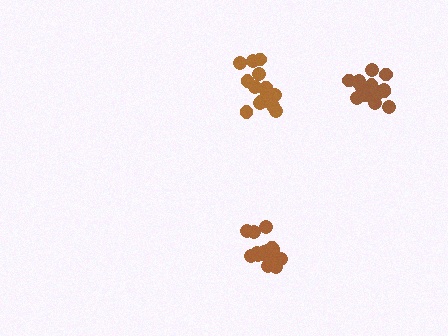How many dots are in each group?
Group 1: 16 dots, Group 2: 16 dots, Group 3: 15 dots (47 total).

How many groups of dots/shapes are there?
There are 3 groups.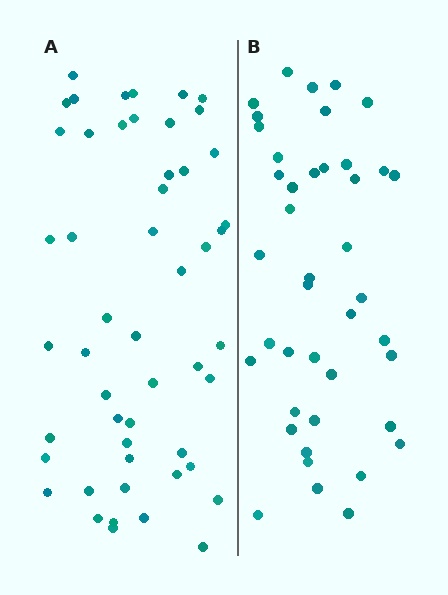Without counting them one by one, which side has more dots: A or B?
Region A (the left region) has more dots.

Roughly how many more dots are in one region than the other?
Region A has roughly 8 or so more dots than region B.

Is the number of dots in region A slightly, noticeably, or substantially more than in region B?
Region A has only slightly more — the two regions are fairly close. The ratio is roughly 1.2 to 1.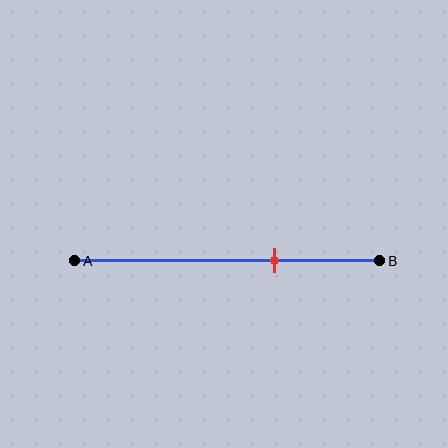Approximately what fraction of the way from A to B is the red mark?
The red mark is approximately 65% of the way from A to B.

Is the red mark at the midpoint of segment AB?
No, the mark is at about 65% from A, not at the 50% midpoint.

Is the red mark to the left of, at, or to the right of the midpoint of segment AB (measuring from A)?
The red mark is to the right of the midpoint of segment AB.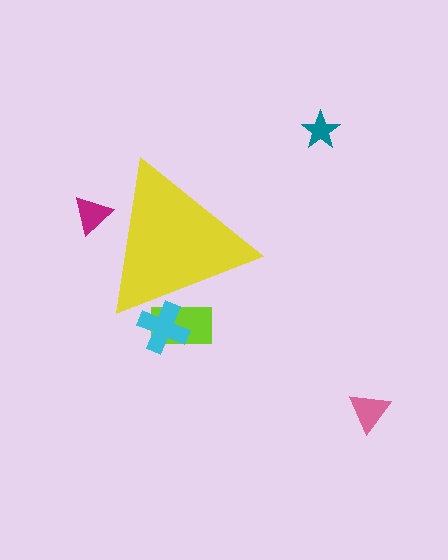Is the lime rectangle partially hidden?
Yes, the lime rectangle is partially hidden behind the yellow triangle.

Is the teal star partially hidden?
No, the teal star is fully visible.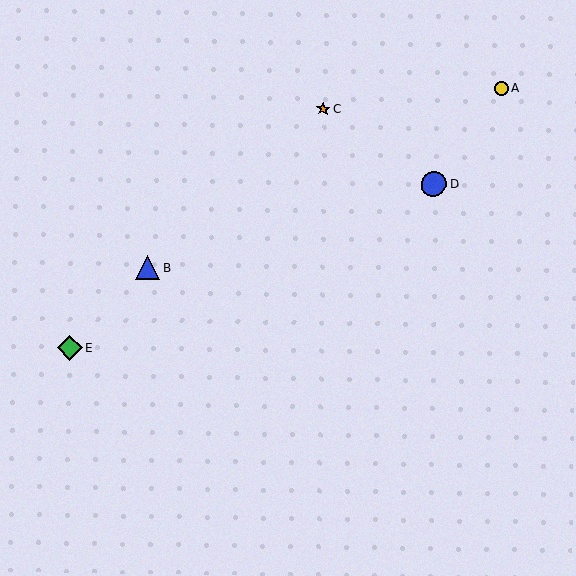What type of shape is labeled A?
Shape A is a yellow circle.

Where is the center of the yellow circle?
The center of the yellow circle is at (501, 88).